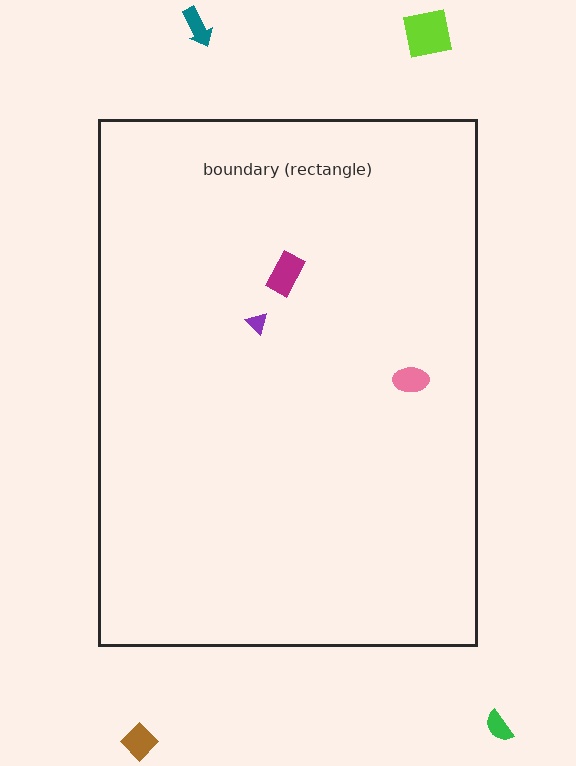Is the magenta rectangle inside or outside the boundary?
Inside.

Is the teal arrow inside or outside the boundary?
Outside.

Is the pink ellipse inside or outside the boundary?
Inside.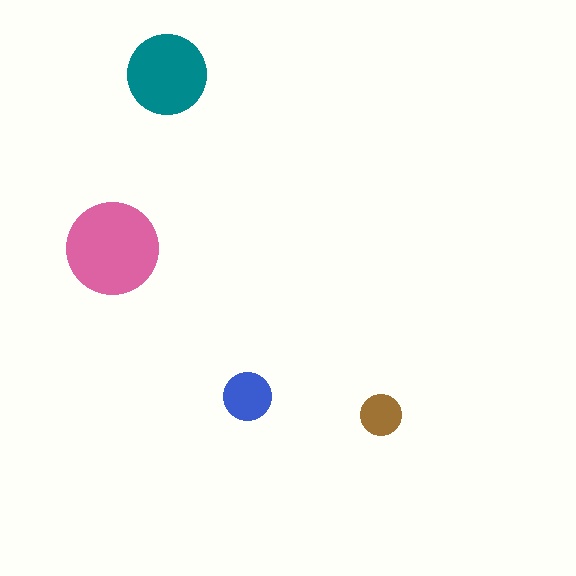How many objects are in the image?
There are 4 objects in the image.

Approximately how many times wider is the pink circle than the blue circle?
About 2 times wider.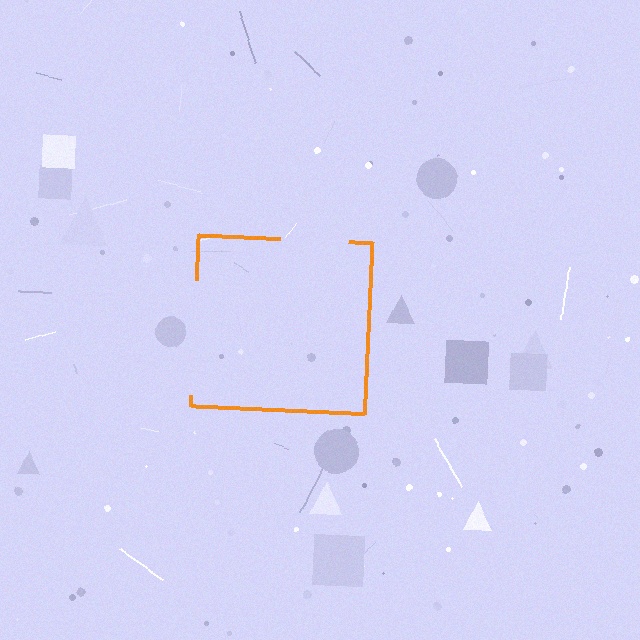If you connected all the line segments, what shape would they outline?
They would outline a square.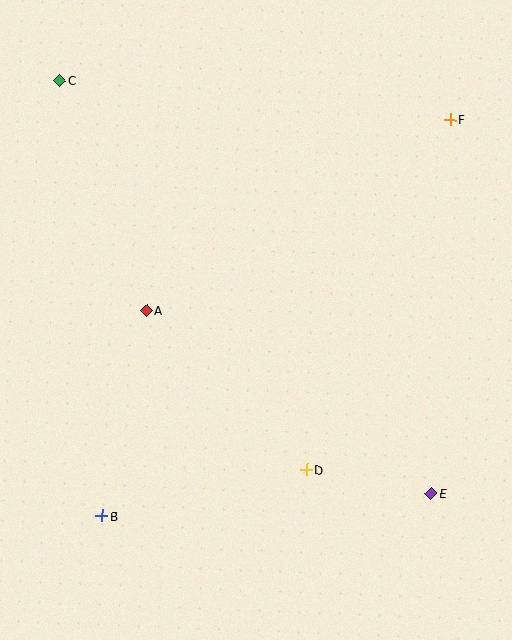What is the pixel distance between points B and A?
The distance between B and A is 210 pixels.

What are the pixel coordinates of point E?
Point E is at (431, 494).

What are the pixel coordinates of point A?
Point A is at (146, 310).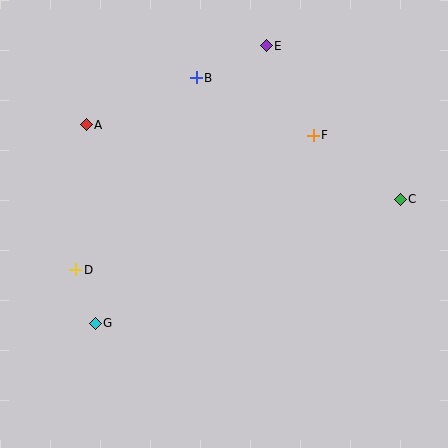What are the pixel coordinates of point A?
Point A is at (86, 125).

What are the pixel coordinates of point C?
Point C is at (400, 199).